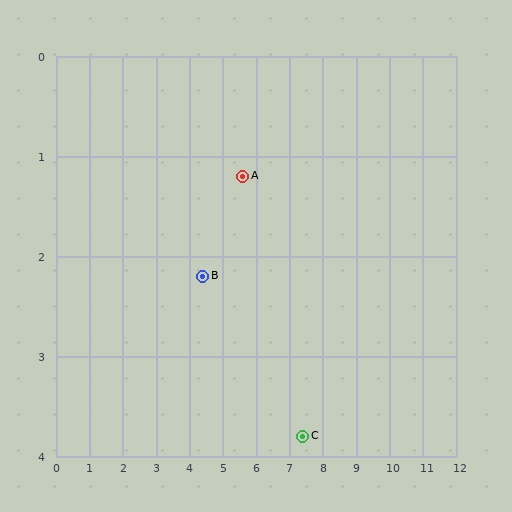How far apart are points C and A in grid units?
Points C and A are about 3.2 grid units apart.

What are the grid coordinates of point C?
Point C is at approximately (7.4, 3.8).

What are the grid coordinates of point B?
Point B is at approximately (4.4, 2.2).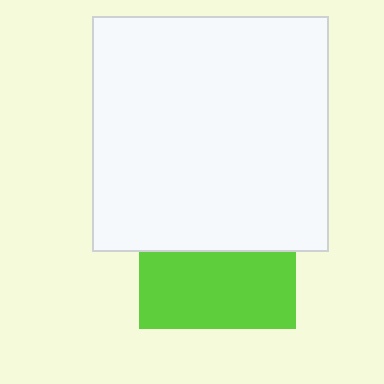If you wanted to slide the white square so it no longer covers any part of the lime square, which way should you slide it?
Slide it up — that is the most direct way to separate the two shapes.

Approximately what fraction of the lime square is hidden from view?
Roughly 51% of the lime square is hidden behind the white square.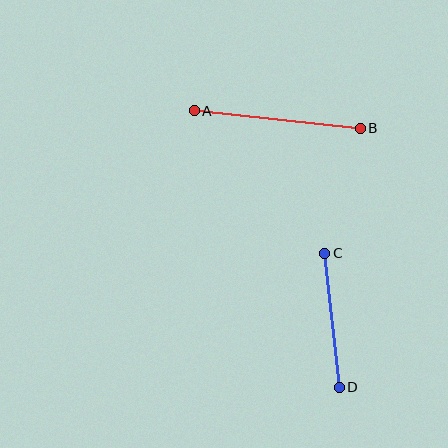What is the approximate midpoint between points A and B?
The midpoint is at approximately (277, 119) pixels.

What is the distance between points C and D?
The distance is approximately 135 pixels.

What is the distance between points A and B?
The distance is approximately 167 pixels.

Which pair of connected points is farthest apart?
Points A and B are farthest apart.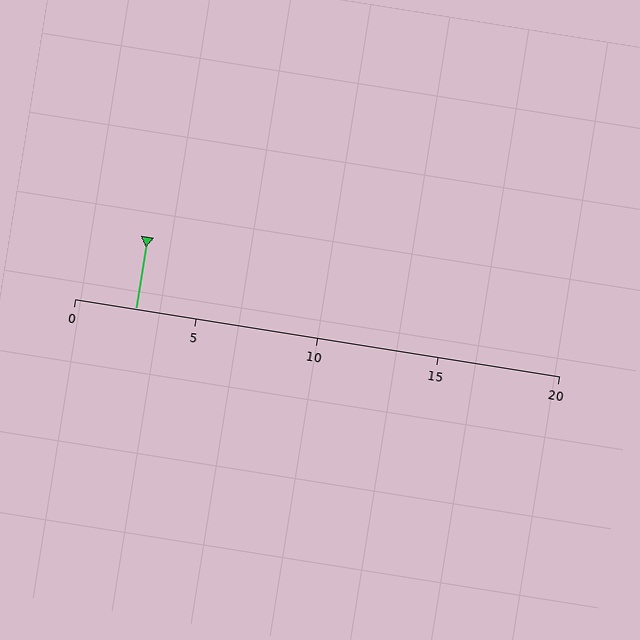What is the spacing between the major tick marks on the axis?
The major ticks are spaced 5 apart.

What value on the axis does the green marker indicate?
The marker indicates approximately 2.5.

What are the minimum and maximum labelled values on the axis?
The axis runs from 0 to 20.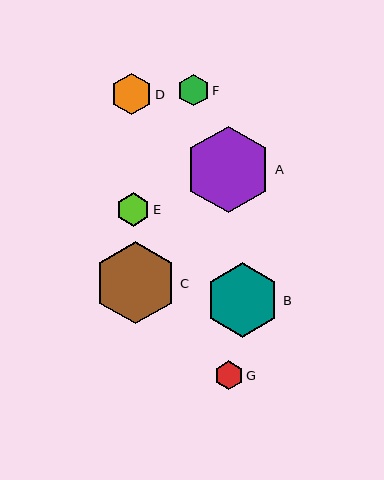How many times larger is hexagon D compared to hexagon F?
Hexagon D is approximately 1.3 times the size of hexagon F.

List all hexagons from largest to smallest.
From largest to smallest: A, C, B, D, E, F, G.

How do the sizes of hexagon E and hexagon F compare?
Hexagon E and hexagon F are approximately the same size.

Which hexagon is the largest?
Hexagon A is the largest with a size of approximately 87 pixels.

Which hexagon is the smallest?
Hexagon G is the smallest with a size of approximately 29 pixels.